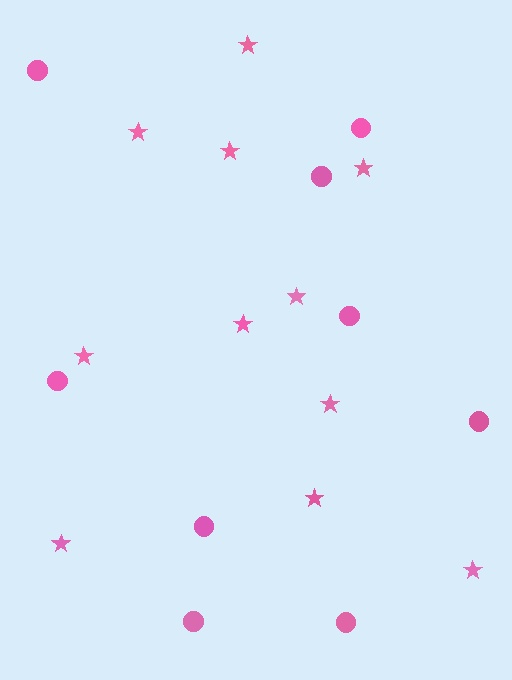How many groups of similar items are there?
There are 2 groups: one group of stars (11) and one group of circles (9).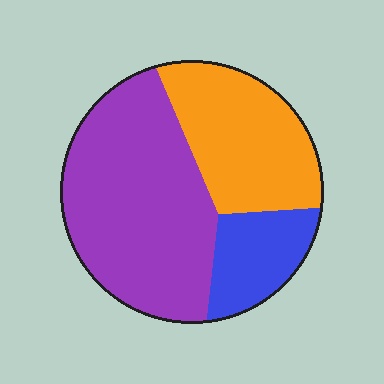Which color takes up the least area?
Blue, at roughly 15%.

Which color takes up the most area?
Purple, at roughly 50%.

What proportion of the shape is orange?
Orange covers roughly 30% of the shape.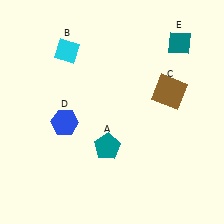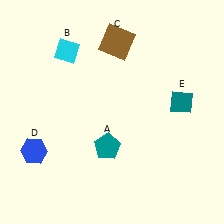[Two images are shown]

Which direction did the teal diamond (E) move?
The teal diamond (E) moved down.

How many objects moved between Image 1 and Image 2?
3 objects moved between the two images.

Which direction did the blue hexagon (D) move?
The blue hexagon (D) moved left.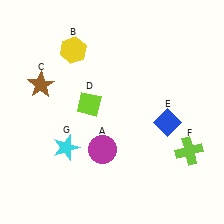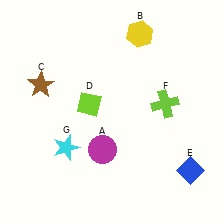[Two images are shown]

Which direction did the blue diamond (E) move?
The blue diamond (E) moved down.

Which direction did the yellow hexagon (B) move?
The yellow hexagon (B) moved right.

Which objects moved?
The objects that moved are: the yellow hexagon (B), the blue diamond (E), the lime cross (F).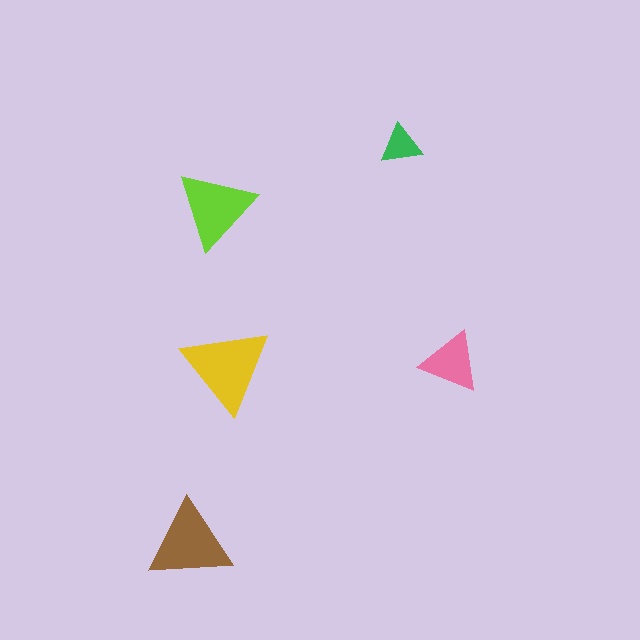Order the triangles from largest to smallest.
the yellow one, the brown one, the lime one, the pink one, the green one.